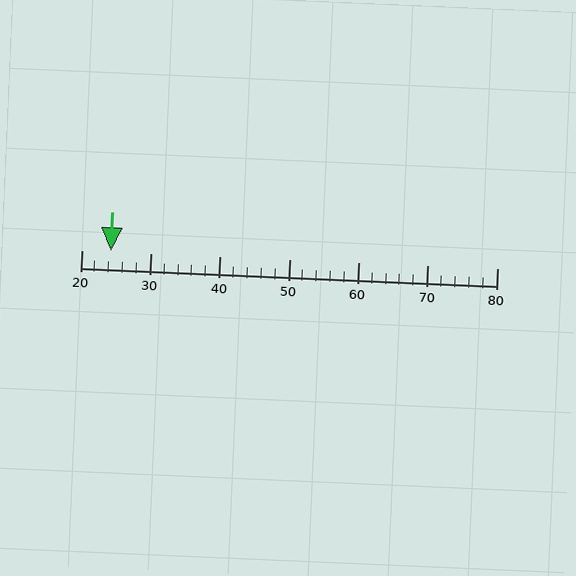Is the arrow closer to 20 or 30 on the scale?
The arrow is closer to 20.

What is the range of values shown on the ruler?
The ruler shows values from 20 to 80.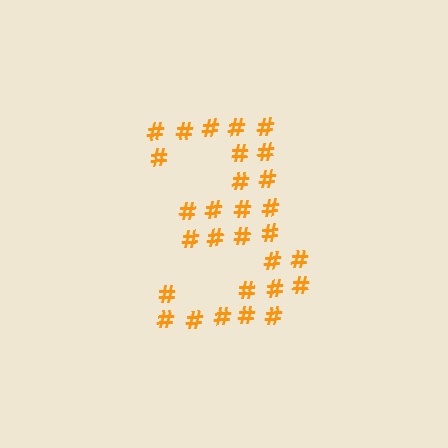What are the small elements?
The small elements are hash symbols.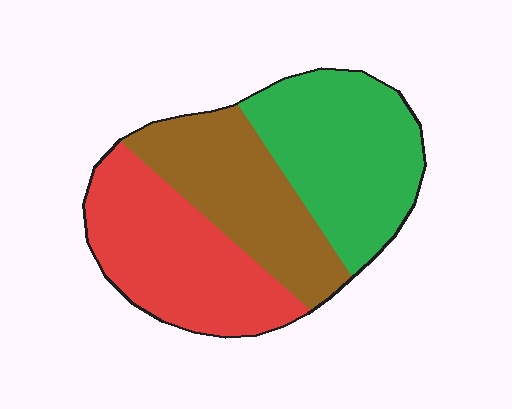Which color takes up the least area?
Brown, at roughly 30%.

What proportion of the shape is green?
Green takes up about three eighths (3/8) of the shape.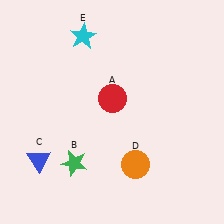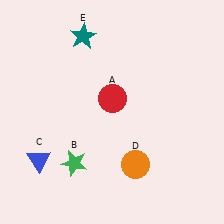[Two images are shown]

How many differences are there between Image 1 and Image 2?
There is 1 difference between the two images.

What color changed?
The star (E) changed from cyan in Image 1 to teal in Image 2.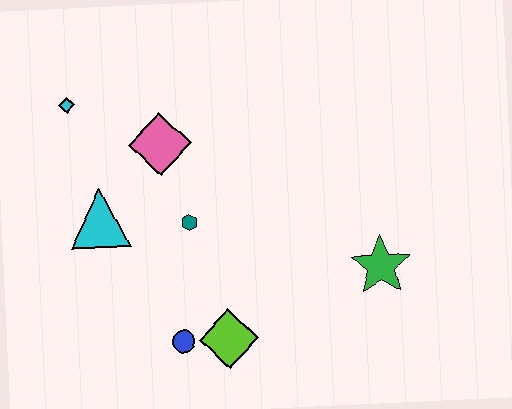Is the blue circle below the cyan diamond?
Yes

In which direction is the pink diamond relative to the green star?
The pink diamond is to the left of the green star.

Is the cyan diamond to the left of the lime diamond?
Yes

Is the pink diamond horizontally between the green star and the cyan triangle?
Yes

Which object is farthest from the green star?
The cyan diamond is farthest from the green star.